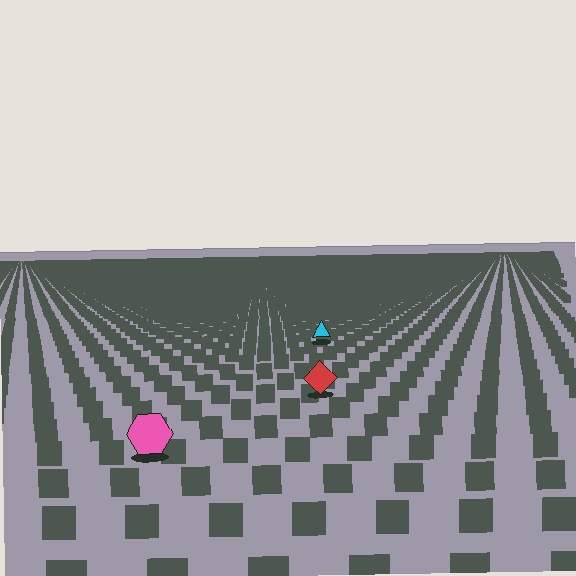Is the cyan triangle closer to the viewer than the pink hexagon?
No. The pink hexagon is closer — you can tell from the texture gradient: the ground texture is coarser near it.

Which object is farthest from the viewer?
The cyan triangle is farthest from the viewer. It appears smaller and the ground texture around it is denser.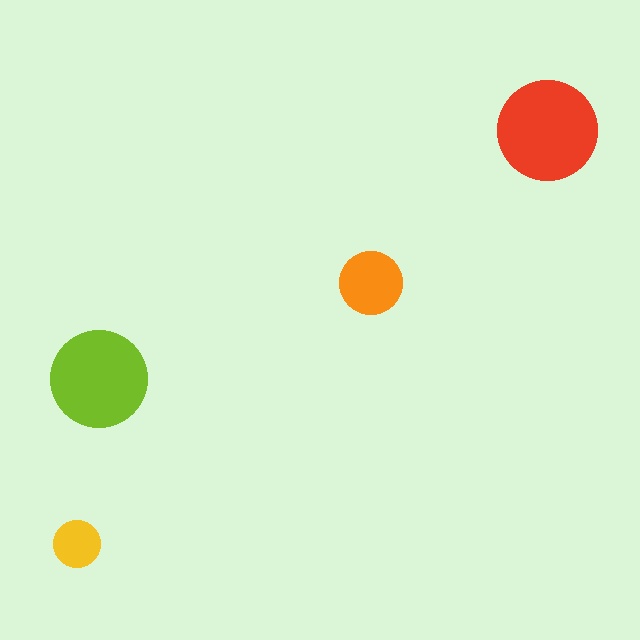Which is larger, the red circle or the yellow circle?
The red one.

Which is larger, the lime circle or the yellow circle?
The lime one.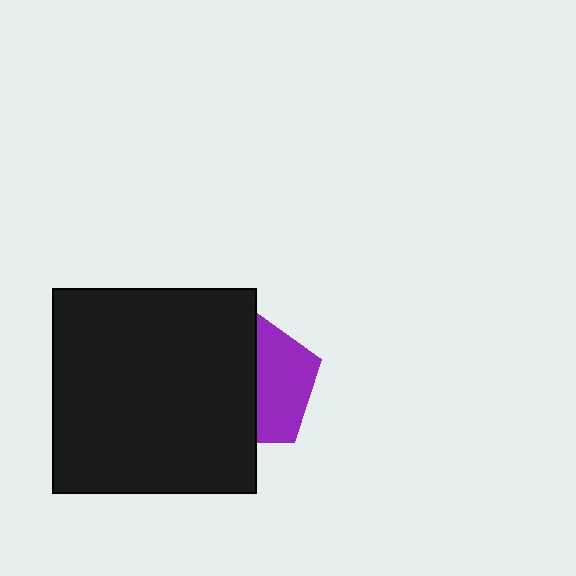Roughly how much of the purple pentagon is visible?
A small part of it is visible (roughly 43%).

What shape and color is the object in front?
The object in front is a black square.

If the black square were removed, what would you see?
You would see the complete purple pentagon.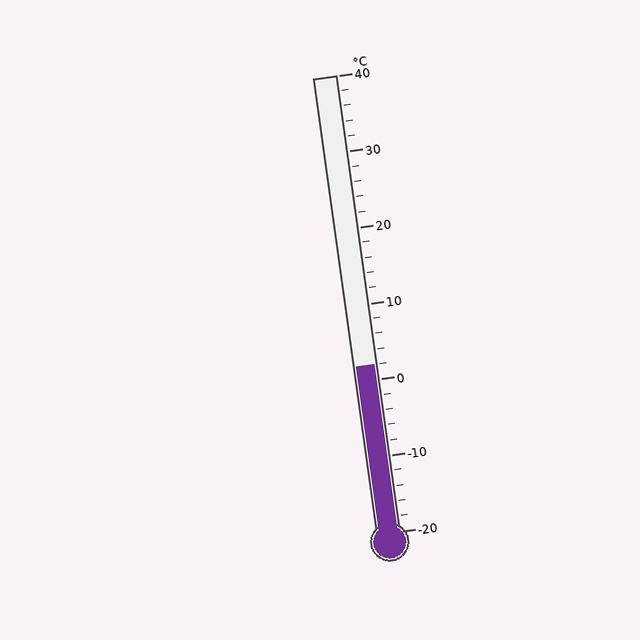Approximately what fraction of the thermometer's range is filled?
The thermometer is filled to approximately 35% of its range.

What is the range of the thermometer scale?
The thermometer scale ranges from -20°C to 40°C.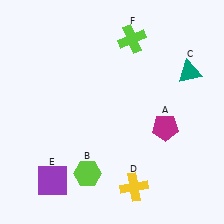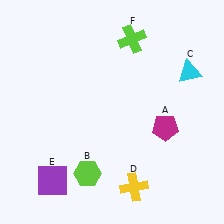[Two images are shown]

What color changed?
The triangle (C) changed from teal in Image 1 to cyan in Image 2.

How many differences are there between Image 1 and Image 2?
There is 1 difference between the two images.